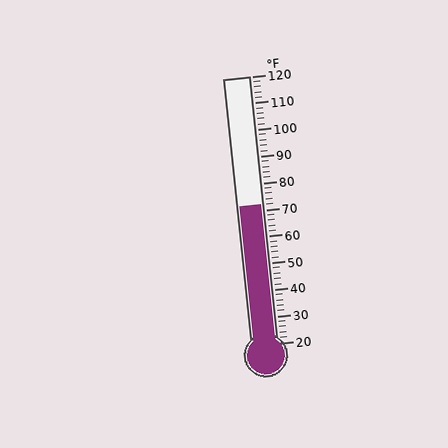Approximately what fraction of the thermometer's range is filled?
The thermometer is filled to approximately 50% of its range.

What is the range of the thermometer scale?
The thermometer scale ranges from 20°F to 120°F.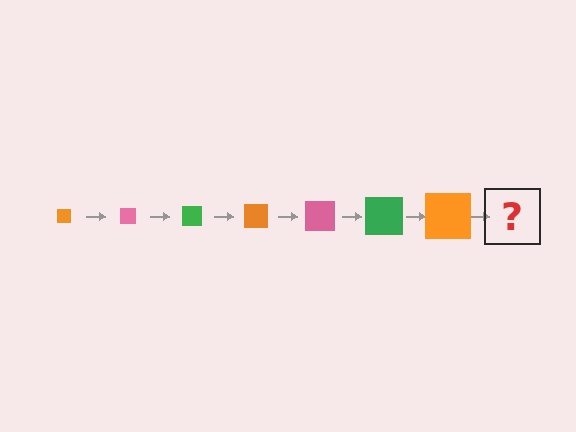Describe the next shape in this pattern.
It should be a pink square, larger than the previous one.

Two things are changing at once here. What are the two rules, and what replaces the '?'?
The two rules are that the square grows larger each step and the color cycles through orange, pink, and green. The '?' should be a pink square, larger than the previous one.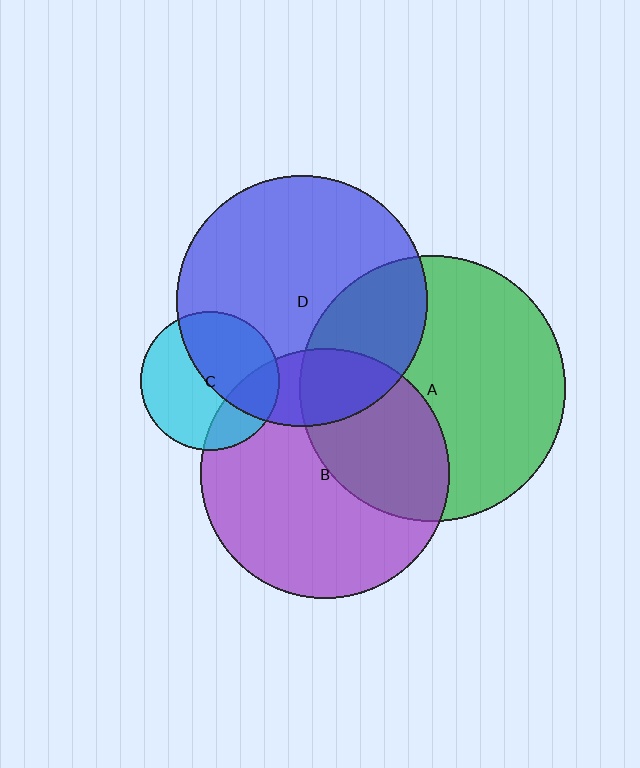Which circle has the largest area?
Circle A (green).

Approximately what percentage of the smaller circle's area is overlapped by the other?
Approximately 40%.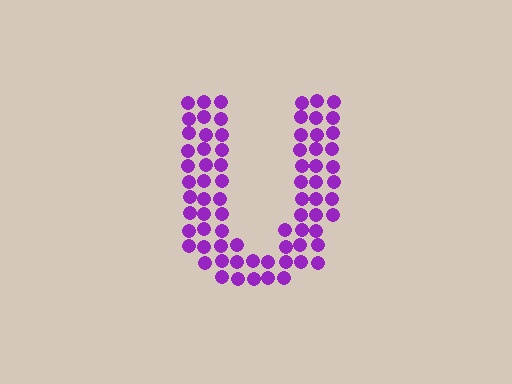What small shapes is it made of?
It is made of small circles.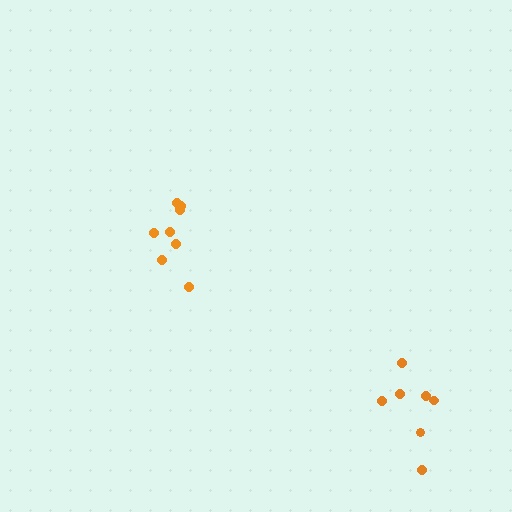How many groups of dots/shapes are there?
There are 2 groups.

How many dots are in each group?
Group 1: 8 dots, Group 2: 7 dots (15 total).